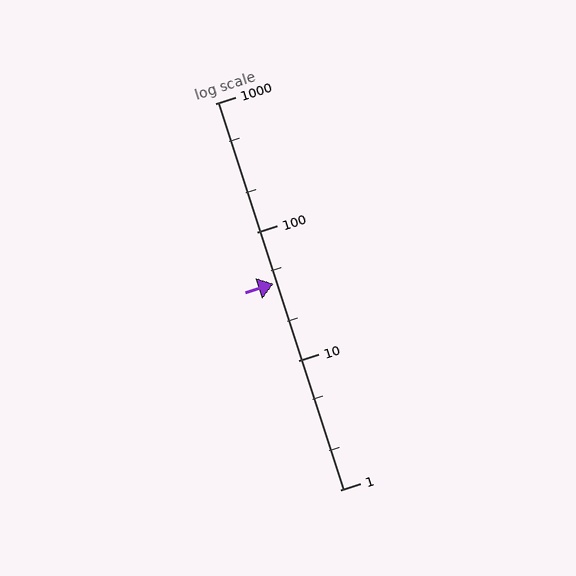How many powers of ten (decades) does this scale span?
The scale spans 3 decades, from 1 to 1000.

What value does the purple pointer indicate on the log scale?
The pointer indicates approximately 40.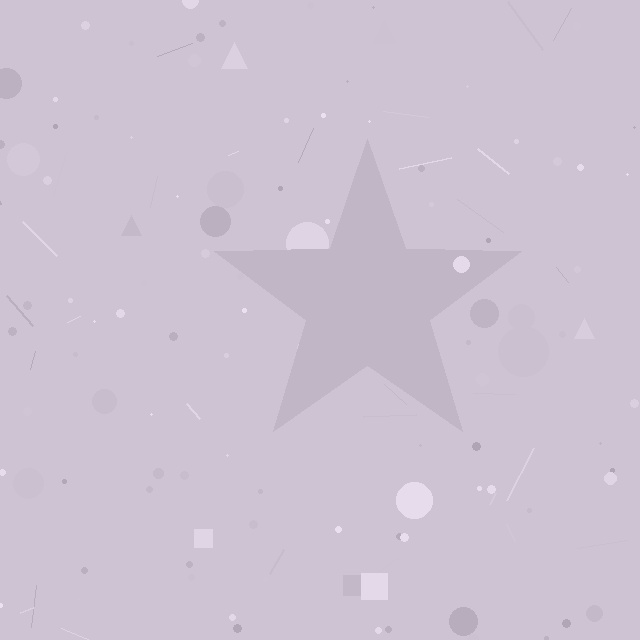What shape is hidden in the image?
A star is hidden in the image.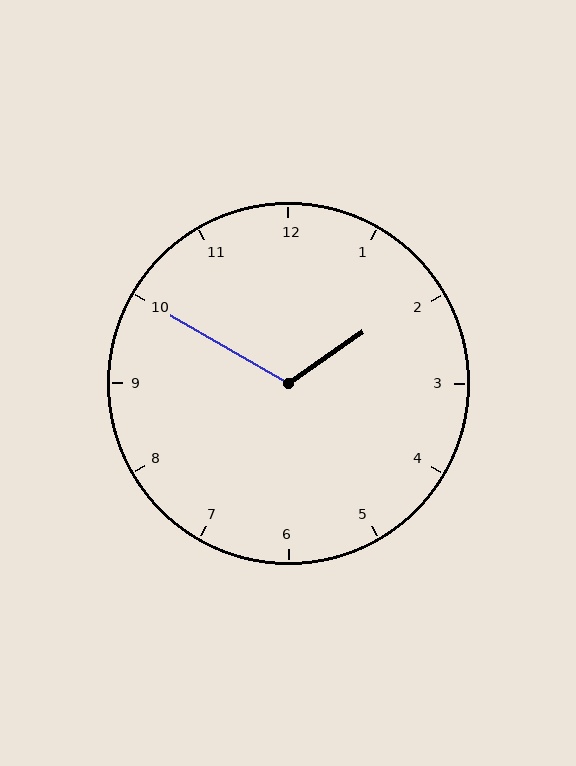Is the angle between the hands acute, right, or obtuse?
It is obtuse.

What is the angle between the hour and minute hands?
Approximately 115 degrees.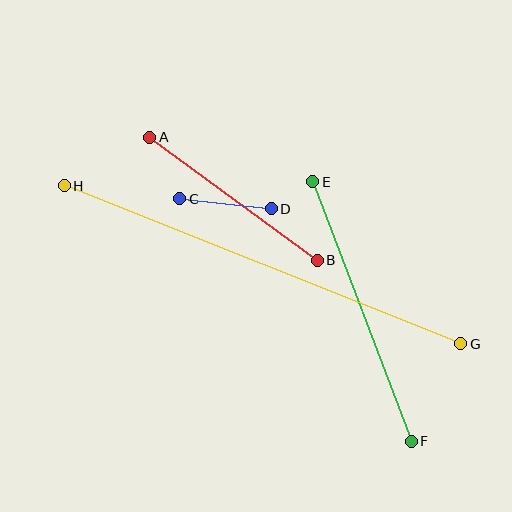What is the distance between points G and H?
The distance is approximately 427 pixels.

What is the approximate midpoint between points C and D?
The midpoint is at approximately (225, 204) pixels.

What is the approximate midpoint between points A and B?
The midpoint is at approximately (233, 199) pixels.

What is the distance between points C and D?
The distance is approximately 92 pixels.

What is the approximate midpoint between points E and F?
The midpoint is at approximately (362, 311) pixels.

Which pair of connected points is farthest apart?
Points G and H are farthest apart.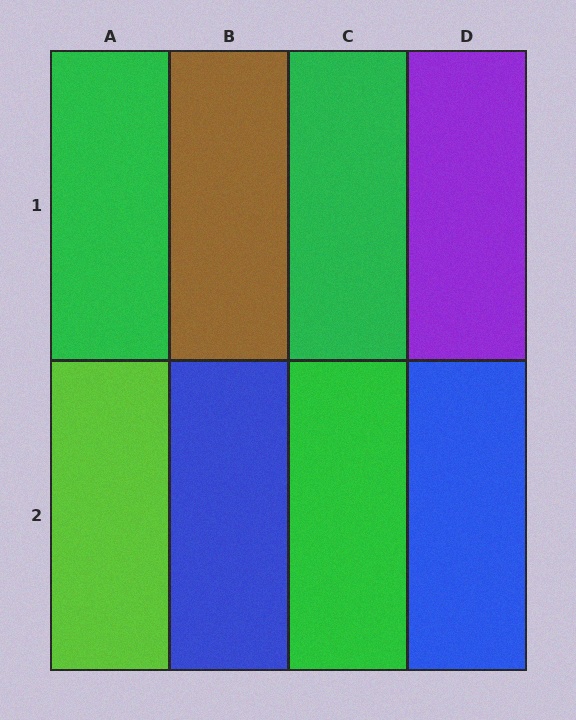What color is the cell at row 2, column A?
Lime.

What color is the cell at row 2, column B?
Blue.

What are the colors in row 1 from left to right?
Green, brown, green, purple.